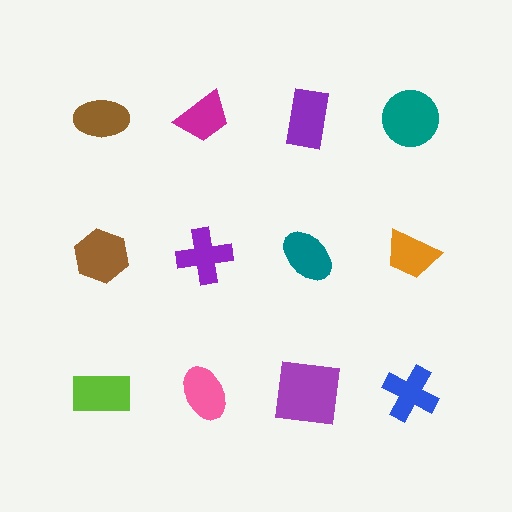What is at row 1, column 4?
A teal circle.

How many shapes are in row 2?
4 shapes.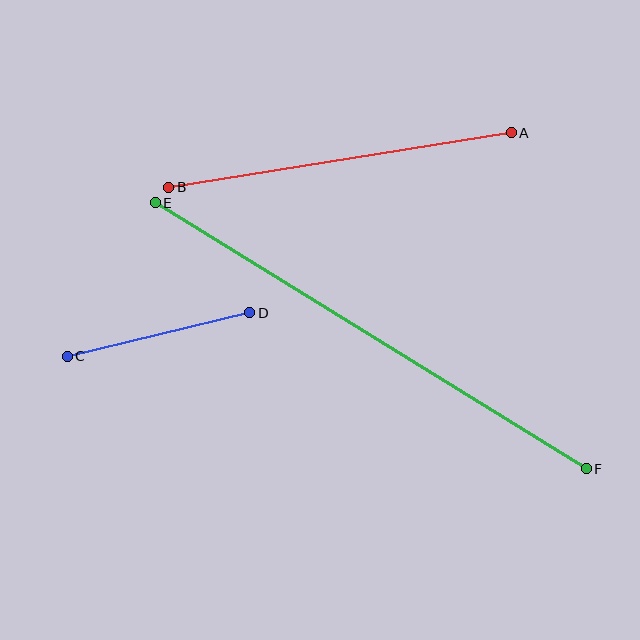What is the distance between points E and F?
The distance is approximately 507 pixels.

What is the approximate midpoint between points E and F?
The midpoint is at approximately (371, 336) pixels.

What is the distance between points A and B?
The distance is approximately 347 pixels.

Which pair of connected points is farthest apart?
Points E and F are farthest apart.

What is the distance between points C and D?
The distance is approximately 188 pixels.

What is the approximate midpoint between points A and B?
The midpoint is at approximately (340, 160) pixels.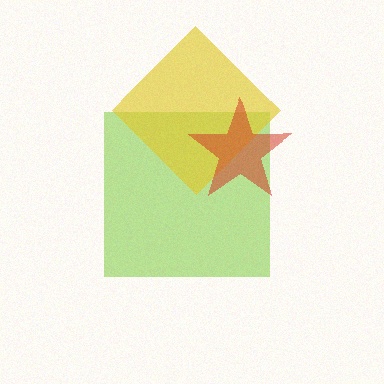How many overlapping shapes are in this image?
There are 3 overlapping shapes in the image.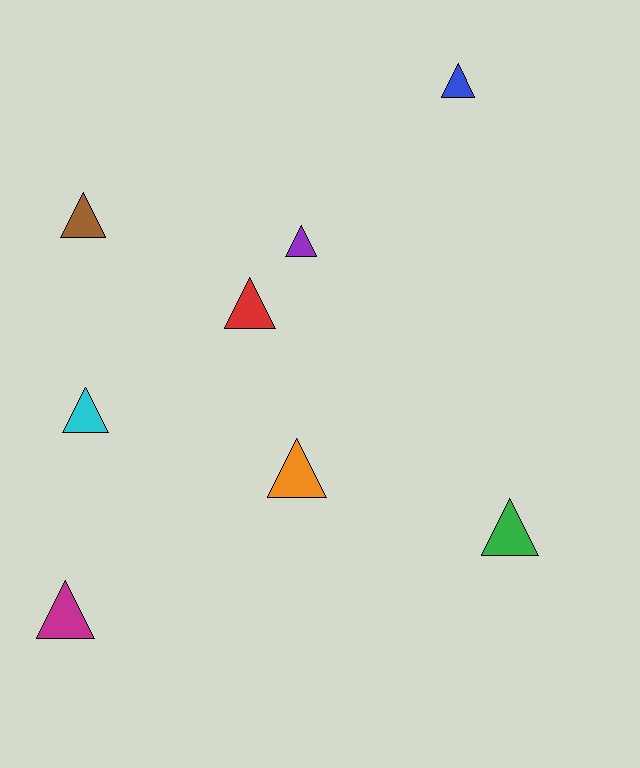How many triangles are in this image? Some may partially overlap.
There are 8 triangles.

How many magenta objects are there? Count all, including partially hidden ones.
There is 1 magenta object.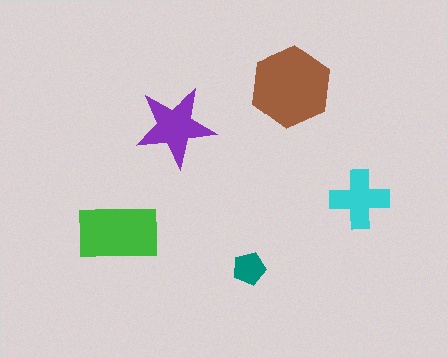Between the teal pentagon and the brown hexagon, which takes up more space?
The brown hexagon.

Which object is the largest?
The brown hexagon.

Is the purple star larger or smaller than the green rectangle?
Smaller.